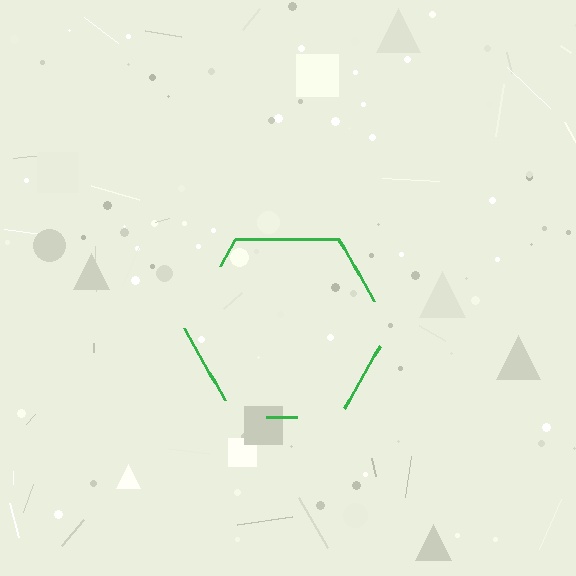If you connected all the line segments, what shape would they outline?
They would outline a hexagon.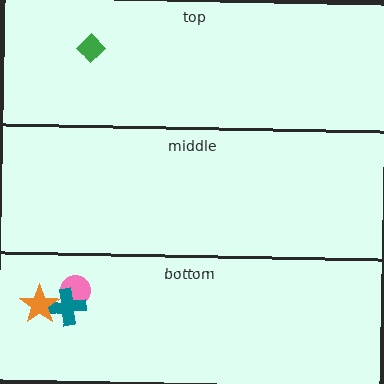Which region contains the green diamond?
The top region.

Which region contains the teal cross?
The bottom region.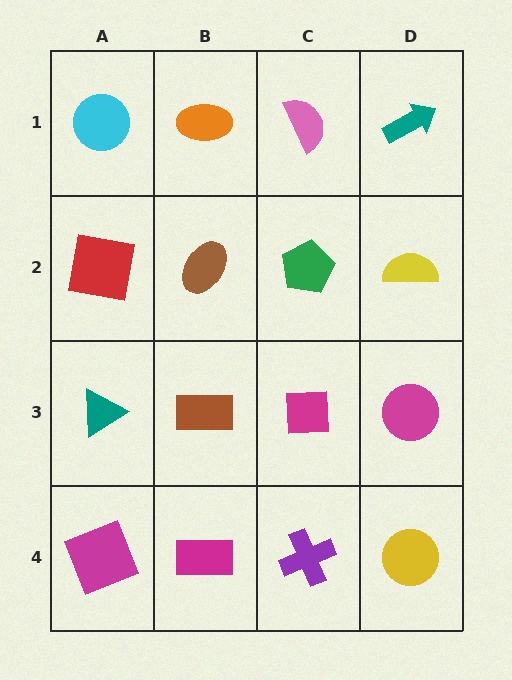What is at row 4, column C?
A purple cross.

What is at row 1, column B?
An orange ellipse.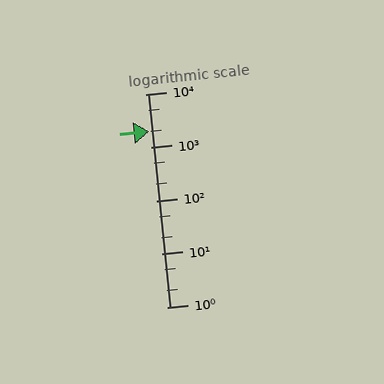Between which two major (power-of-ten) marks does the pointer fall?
The pointer is between 1000 and 10000.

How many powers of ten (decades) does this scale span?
The scale spans 4 decades, from 1 to 10000.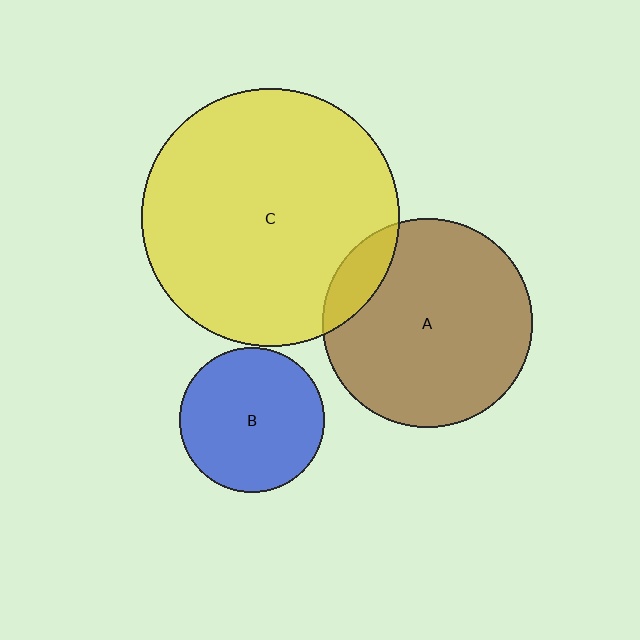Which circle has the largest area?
Circle C (yellow).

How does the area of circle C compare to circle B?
Approximately 3.1 times.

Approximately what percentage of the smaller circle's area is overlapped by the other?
Approximately 10%.